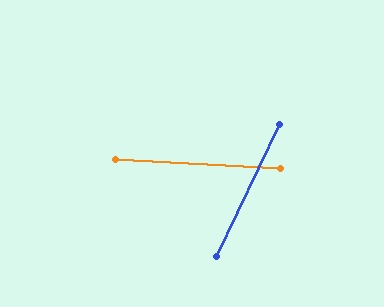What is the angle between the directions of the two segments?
Approximately 68 degrees.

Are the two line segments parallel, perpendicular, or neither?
Neither parallel nor perpendicular — they differ by about 68°.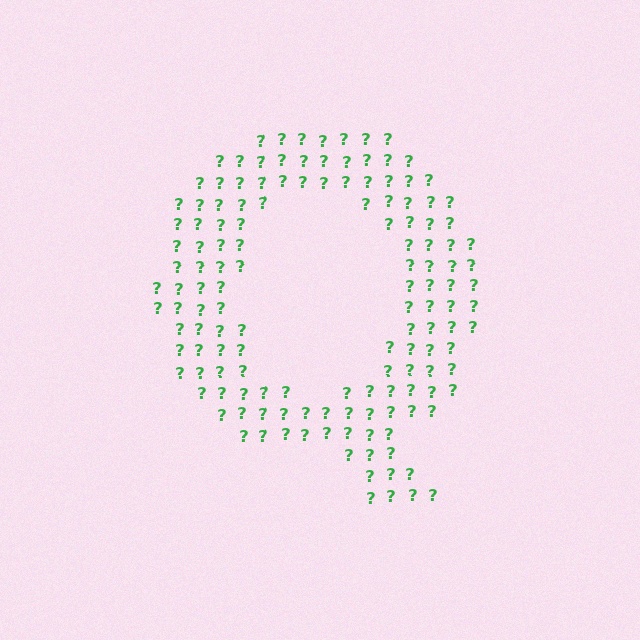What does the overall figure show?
The overall figure shows the letter Q.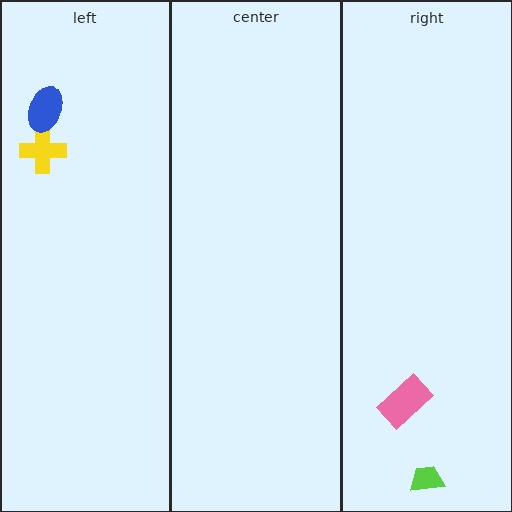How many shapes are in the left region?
2.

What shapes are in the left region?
The yellow cross, the blue ellipse.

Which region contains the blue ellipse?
The left region.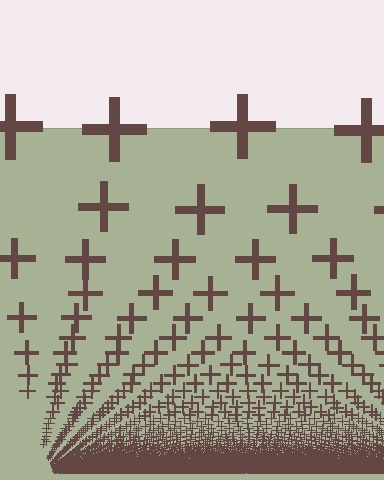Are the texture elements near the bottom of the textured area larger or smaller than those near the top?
Smaller. The gradient is inverted — elements near the bottom are smaller and denser.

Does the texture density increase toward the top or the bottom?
Density increases toward the bottom.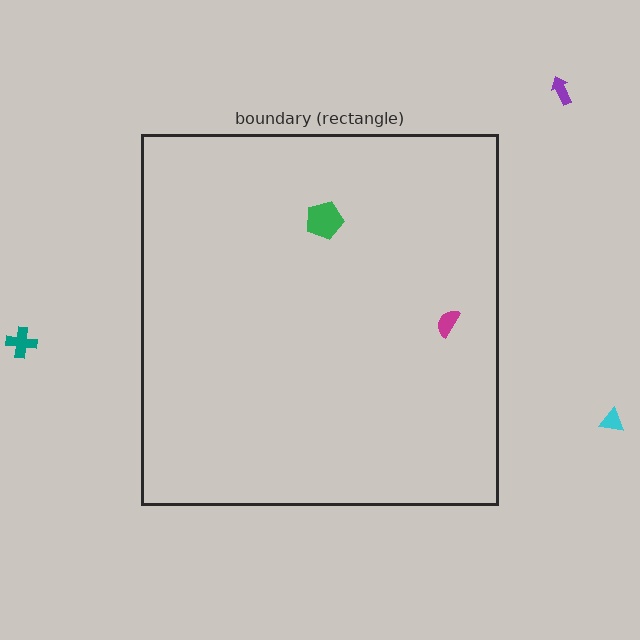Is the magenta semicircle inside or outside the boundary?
Inside.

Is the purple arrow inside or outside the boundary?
Outside.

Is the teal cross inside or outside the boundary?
Outside.